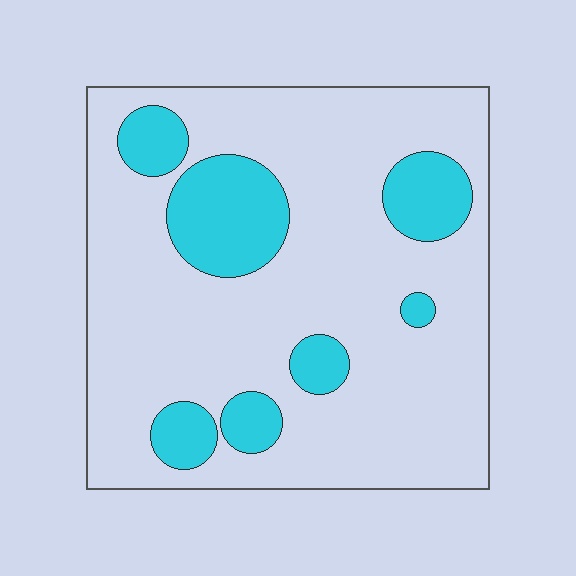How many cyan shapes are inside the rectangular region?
7.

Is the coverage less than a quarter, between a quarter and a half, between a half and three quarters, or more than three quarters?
Less than a quarter.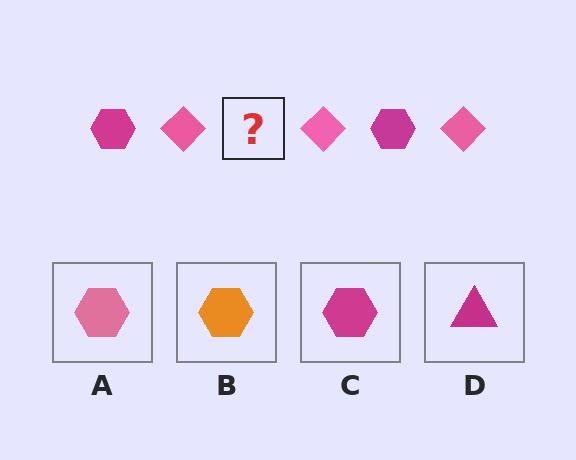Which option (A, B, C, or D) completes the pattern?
C.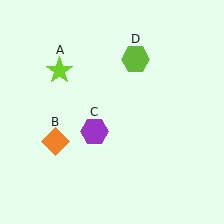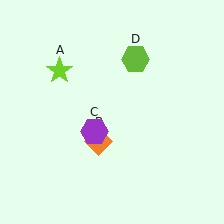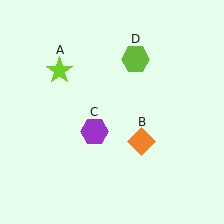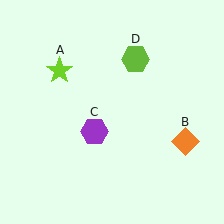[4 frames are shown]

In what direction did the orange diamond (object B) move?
The orange diamond (object B) moved right.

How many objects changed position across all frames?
1 object changed position: orange diamond (object B).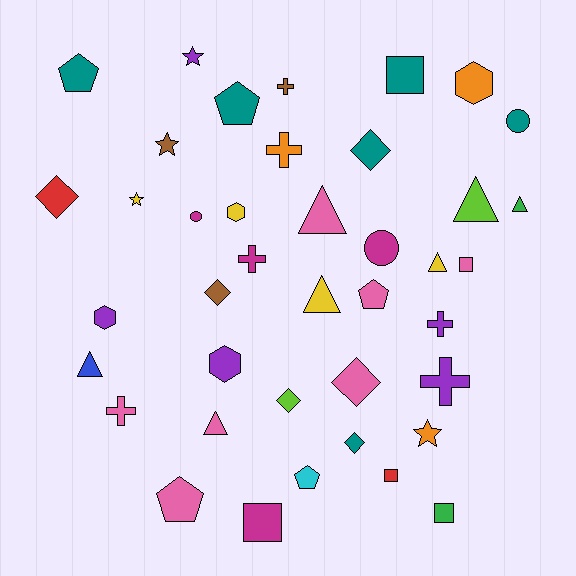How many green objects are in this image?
There are 2 green objects.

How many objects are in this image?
There are 40 objects.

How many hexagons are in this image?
There are 4 hexagons.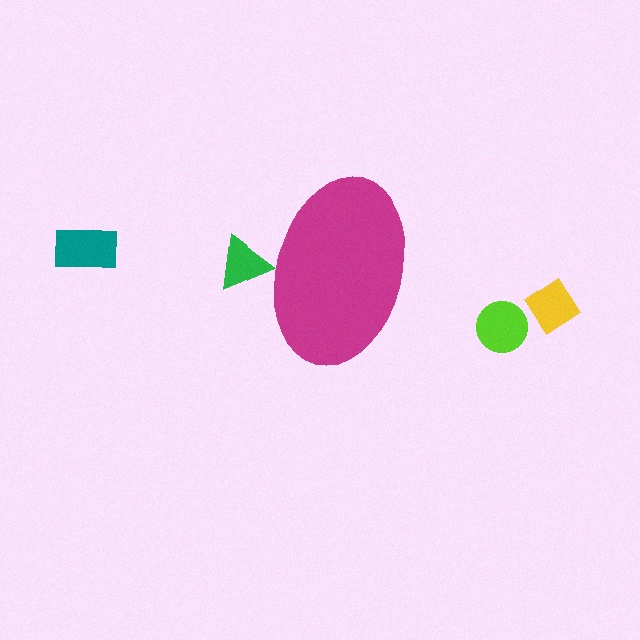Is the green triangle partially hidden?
Yes, the green triangle is partially hidden behind the magenta ellipse.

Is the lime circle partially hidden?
No, the lime circle is fully visible.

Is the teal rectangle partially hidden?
No, the teal rectangle is fully visible.